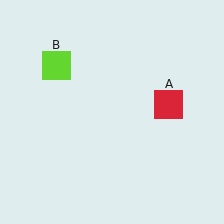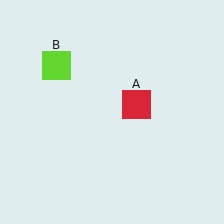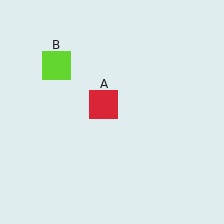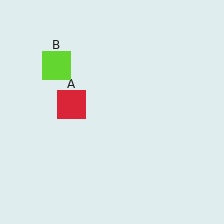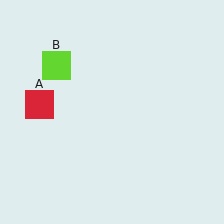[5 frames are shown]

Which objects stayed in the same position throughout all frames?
Lime square (object B) remained stationary.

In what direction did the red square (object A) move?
The red square (object A) moved left.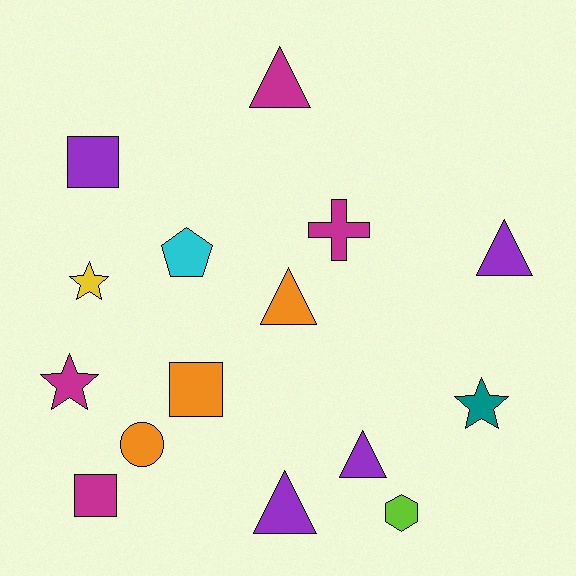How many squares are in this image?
There are 3 squares.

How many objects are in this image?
There are 15 objects.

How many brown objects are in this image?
There are no brown objects.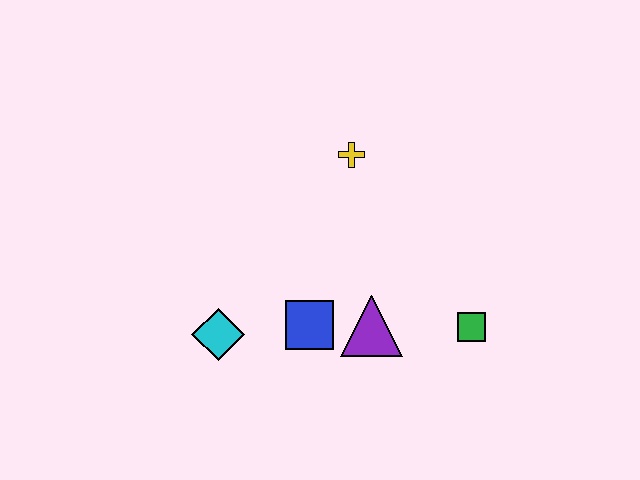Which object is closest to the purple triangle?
The blue square is closest to the purple triangle.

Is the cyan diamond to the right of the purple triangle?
No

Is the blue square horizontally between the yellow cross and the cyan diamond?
Yes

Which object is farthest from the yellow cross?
The cyan diamond is farthest from the yellow cross.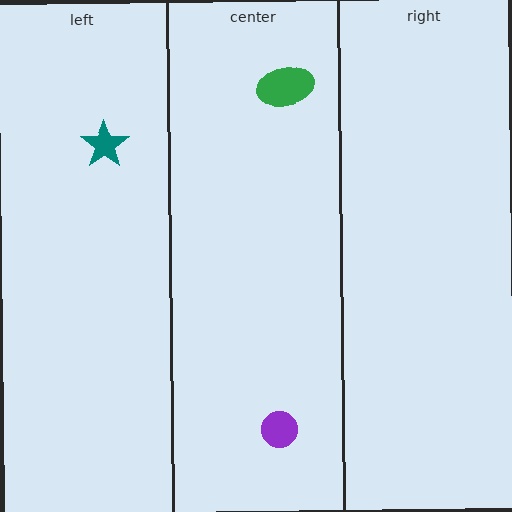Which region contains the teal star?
The left region.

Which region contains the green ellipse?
The center region.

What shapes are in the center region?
The purple circle, the green ellipse.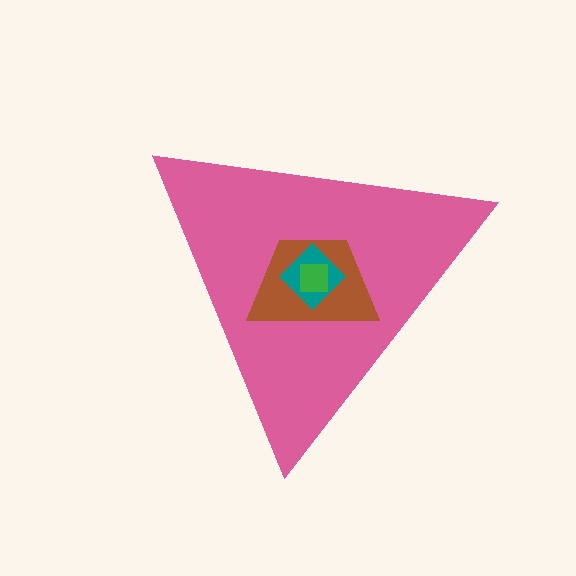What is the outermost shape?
The pink triangle.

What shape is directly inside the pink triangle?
The brown trapezoid.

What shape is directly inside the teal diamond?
The green square.